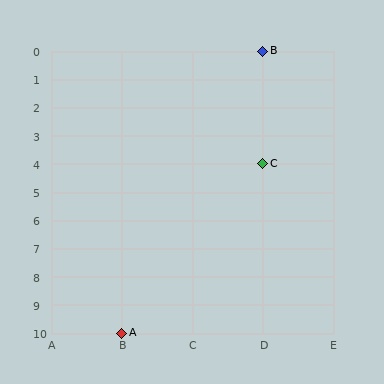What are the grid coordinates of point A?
Point A is at grid coordinates (B, 10).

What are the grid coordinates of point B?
Point B is at grid coordinates (D, 0).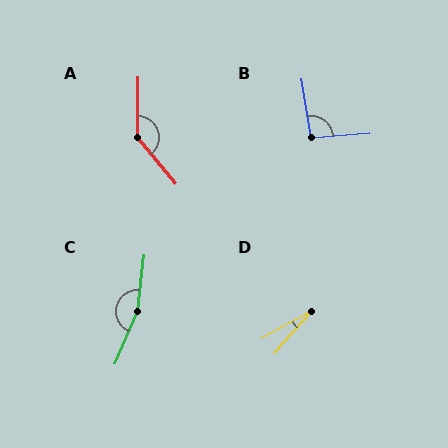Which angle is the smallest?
D, at approximately 20 degrees.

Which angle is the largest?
C, at approximately 164 degrees.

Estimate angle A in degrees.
Approximately 140 degrees.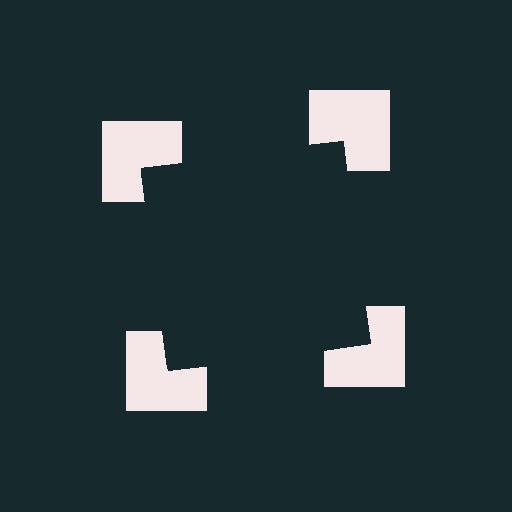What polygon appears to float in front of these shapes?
An illusory square — its edges are inferred from the aligned wedge cuts in the notched squares, not physically drawn.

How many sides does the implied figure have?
4 sides.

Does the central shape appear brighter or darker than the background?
It typically appears slightly darker than the background, even though no actual brightness change is drawn.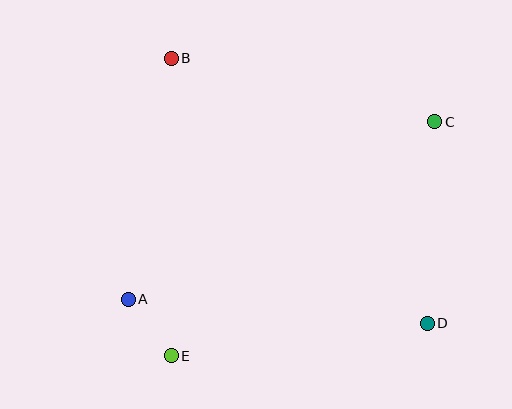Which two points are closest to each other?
Points A and E are closest to each other.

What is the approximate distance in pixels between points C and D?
The distance between C and D is approximately 202 pixels.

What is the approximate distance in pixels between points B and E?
The distance between B and E is approximately 298 pixels.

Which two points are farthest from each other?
Points B and D are farthest from each other.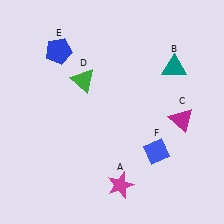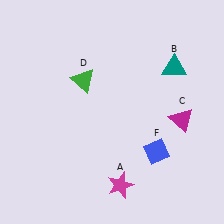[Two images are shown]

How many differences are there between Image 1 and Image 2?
There is 1 difference between the two images.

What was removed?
The blue pentagon (E) was removed in Image 2.